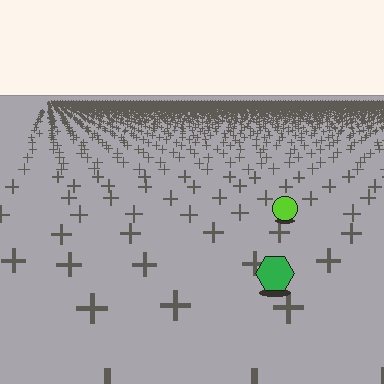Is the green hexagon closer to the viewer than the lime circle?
Yes. The green hexagon is closer — you can tell from the texture gradient: the ground texture is coarser near it.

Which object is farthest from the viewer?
The lime circle is farthest from the viewer. It appears smaller and the ground texture around it is denser.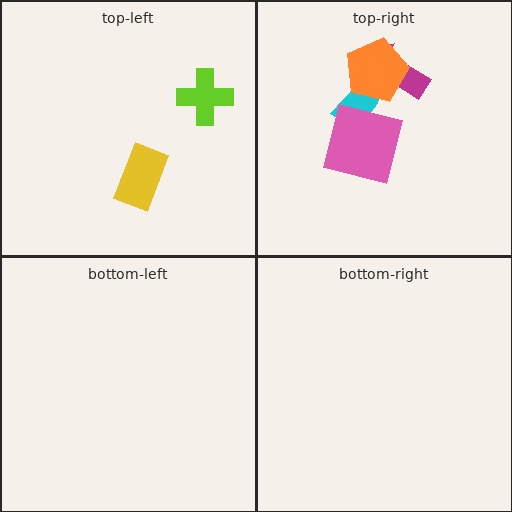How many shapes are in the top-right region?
4.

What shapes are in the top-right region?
The cyan semicircle, the pink square, the magenta arrow, the orange pentagon.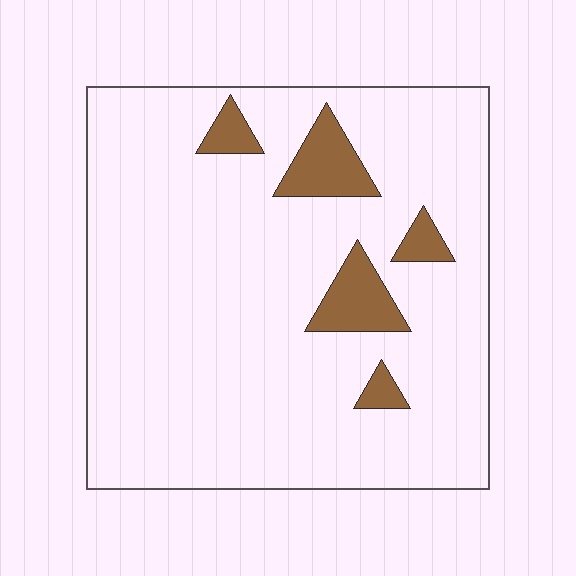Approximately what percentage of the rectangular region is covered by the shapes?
Approximately 10%.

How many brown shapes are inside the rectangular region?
5.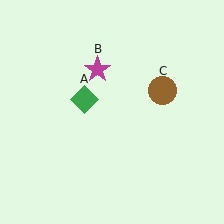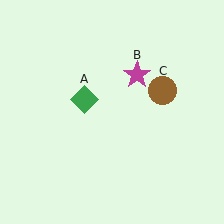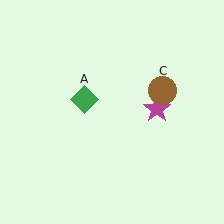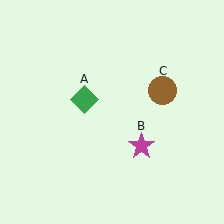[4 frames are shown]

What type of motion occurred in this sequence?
The magenta star (object B) rotated clockwise around the center of the scene.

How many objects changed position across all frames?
1 object changed position: magenta star (object B).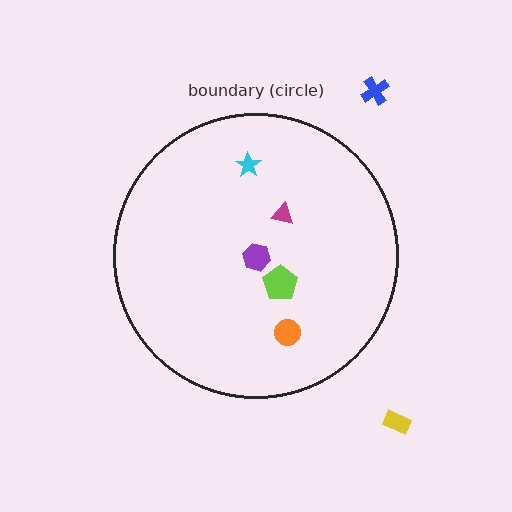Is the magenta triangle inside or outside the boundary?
Inside.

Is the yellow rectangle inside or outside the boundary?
Outside.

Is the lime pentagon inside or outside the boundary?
Inside.